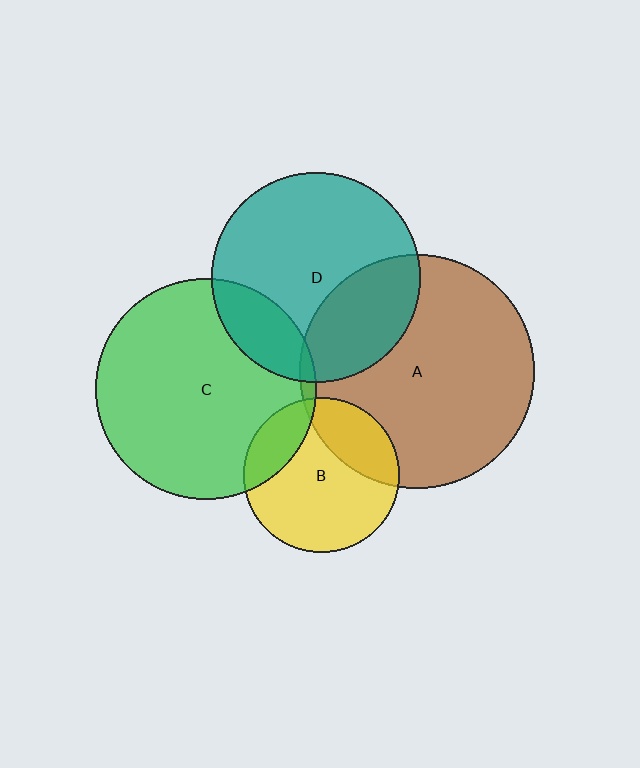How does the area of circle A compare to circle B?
Approximately 2.3 times.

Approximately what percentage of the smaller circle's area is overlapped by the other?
Approximately 5%.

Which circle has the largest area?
Circle A (brown).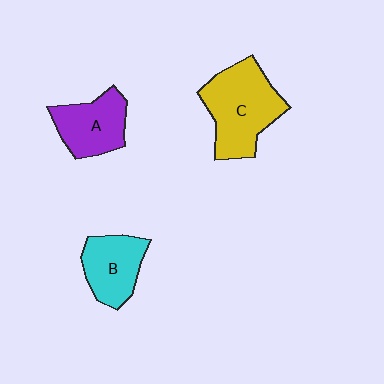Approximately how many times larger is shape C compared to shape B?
Approximately 1.5 times.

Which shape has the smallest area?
Shape B (cyan).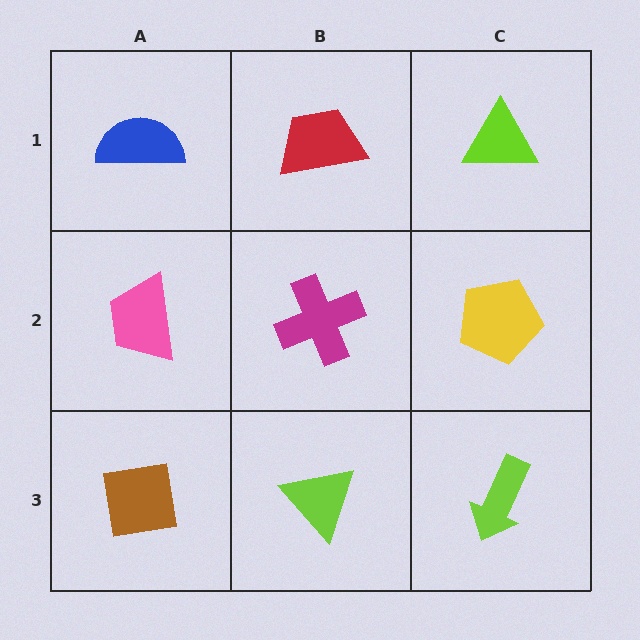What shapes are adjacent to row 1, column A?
A pink trapezoid (row 2, column A), a red trapezoid (row 1, column B).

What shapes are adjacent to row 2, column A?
A blue semicircle (row 1, column A), a brown square (row 3, column A), a magenta cross (row 2, column B).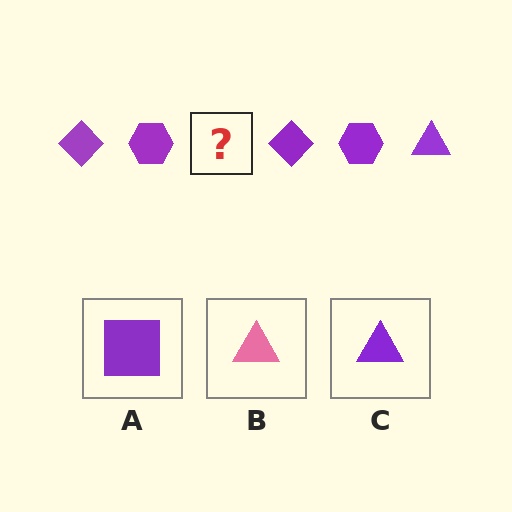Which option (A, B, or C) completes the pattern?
C.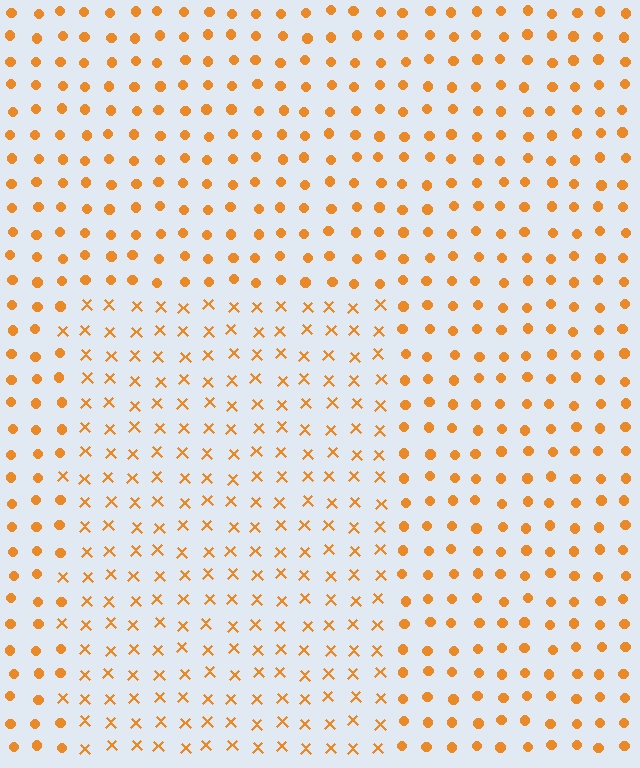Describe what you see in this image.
The image is filled with small orange elements arranged in a uniform grid. A rectangle-shaped region contains X marks, while the surrounding area contains circles. The boundary is defined purely by the change in element shape.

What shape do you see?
I see a rectangle.